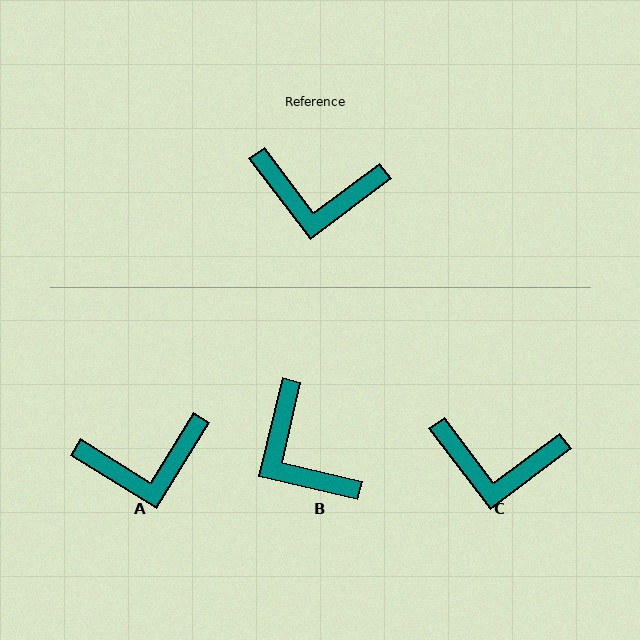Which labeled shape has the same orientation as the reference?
C.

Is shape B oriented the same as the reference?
No, it is off by about 50 degrees.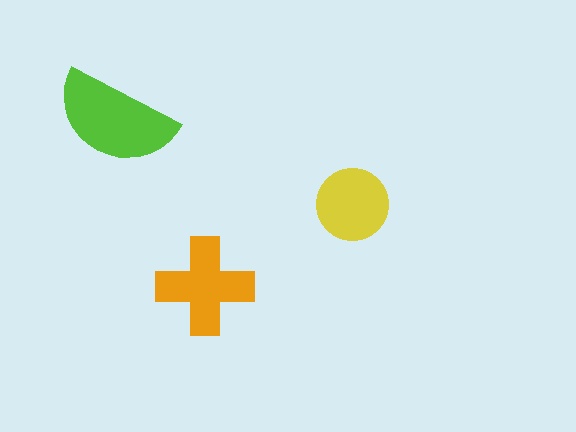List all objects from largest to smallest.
The lime semicircle, the orange cross, the yellow circle.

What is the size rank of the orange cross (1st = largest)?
2nd.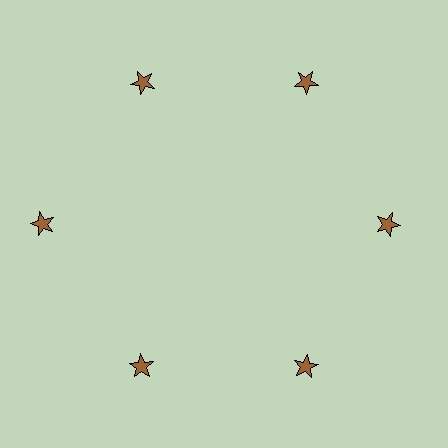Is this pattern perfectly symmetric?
No. The 6 brown stars are arranged in a ring, but one element near the 9 o'clock position is pushed outward from the center, breaking the 6-fold rotational symmetry.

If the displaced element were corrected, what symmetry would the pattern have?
It would have 6-fold rotational symmetry — the pattern would map onto itself every 60 degrees.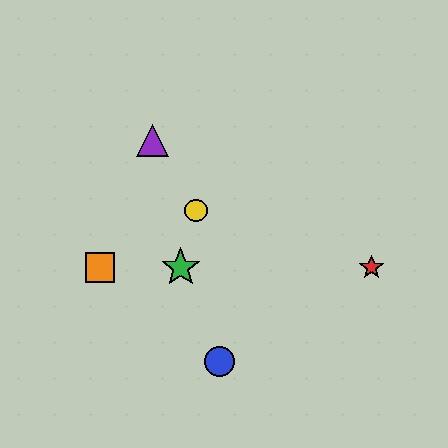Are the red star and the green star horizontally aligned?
Yes, both are at y≈267.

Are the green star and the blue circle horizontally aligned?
No, the green star is at y≈267 and the blue circle is at y≈362.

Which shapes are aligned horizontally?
The red star, the green star, the orange square are aligned horizontally.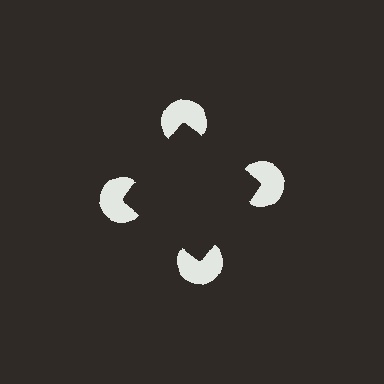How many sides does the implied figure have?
4 sides.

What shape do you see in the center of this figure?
An illusory square — its edges are inferred from the aligned wedge cuts in the pac-man discs, not physically drawn.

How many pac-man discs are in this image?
There are 4 — one at each vertex of the illusory square.